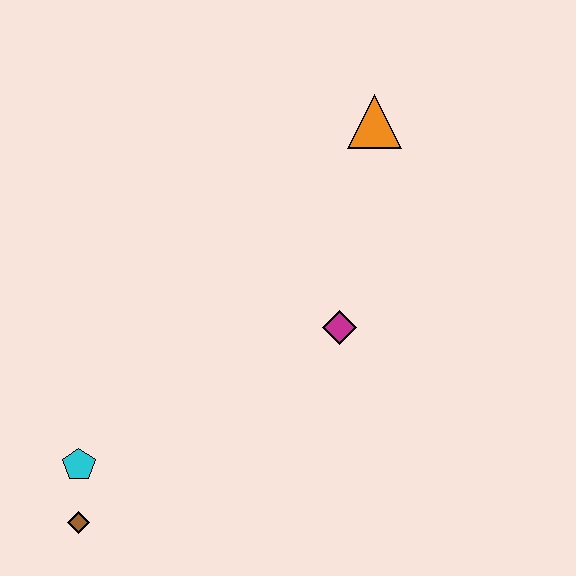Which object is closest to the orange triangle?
The magenta diamond is closest to the orange triangle.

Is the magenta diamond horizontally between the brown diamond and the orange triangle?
Yes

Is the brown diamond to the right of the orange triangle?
No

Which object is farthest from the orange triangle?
The brown diamond is farthest from the orange triangle.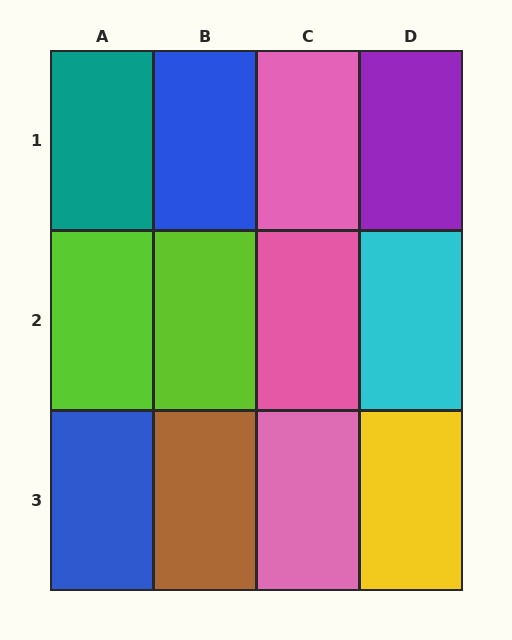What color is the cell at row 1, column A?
Teal.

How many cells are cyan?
1 cell is cyan.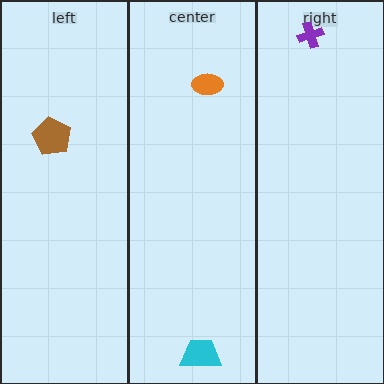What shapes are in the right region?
The purple cross.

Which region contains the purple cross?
The right region.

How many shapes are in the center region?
2.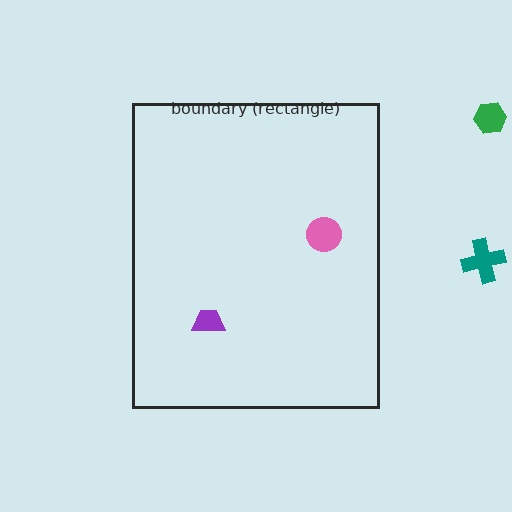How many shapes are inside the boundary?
2 inside, 2 outside.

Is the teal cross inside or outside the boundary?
Outside.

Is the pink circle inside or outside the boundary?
Inside.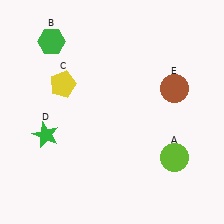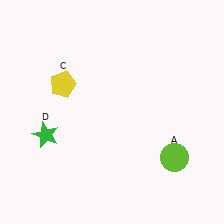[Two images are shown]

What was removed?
The green hexagon (B), the brown circle (E) were removed in Image 2.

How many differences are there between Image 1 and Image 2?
There are 2 differences between the two images.